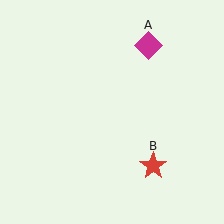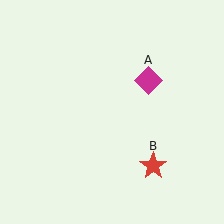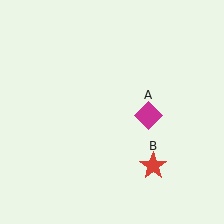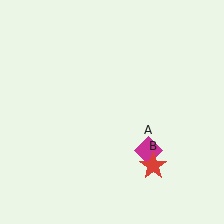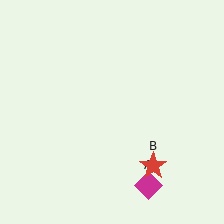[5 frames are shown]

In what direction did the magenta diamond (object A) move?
The magenta diamond (object A) moved down.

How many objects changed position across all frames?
1 object changed position: magenta diamond (object A).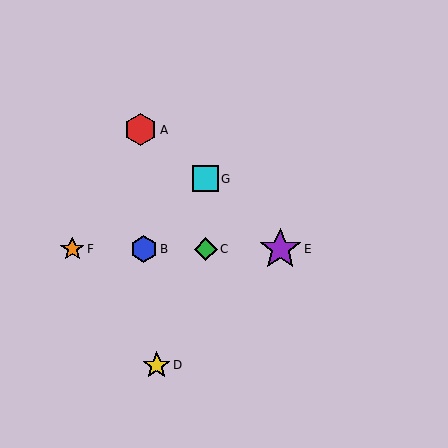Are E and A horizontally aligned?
No, E is at y≈249 and A is at y≈130.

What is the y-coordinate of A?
Object A is at y≈130.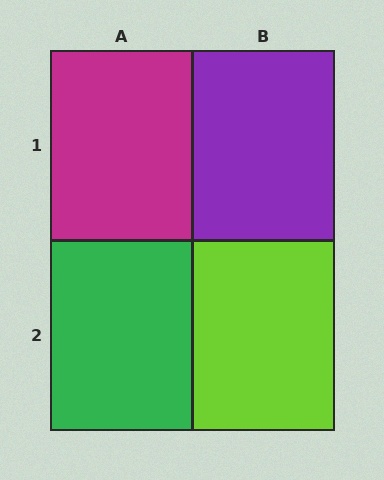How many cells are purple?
1 cell is purple.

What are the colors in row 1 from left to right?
Magenta, purple.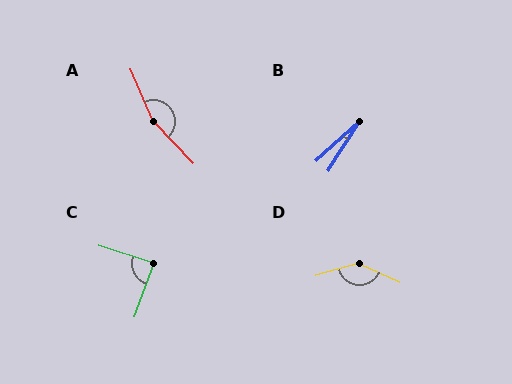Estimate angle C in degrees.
Approximately 88 degrees.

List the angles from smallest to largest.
B (15°), C (88°), D (139°), A (159°).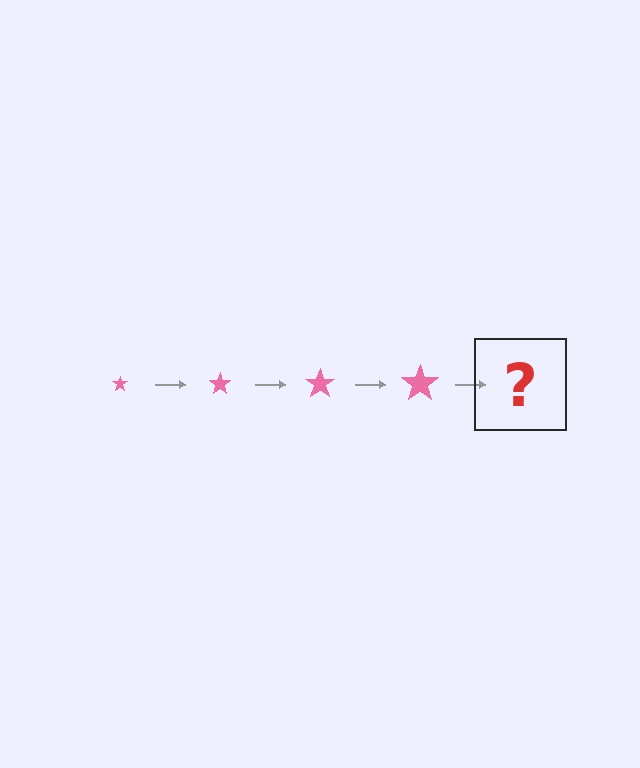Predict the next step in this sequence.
The next step is a pink star, larger than the previous one.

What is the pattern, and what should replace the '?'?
The pattern is that the star gets progressively larger each step. The '?' should be a pink star, larger than the previous one.